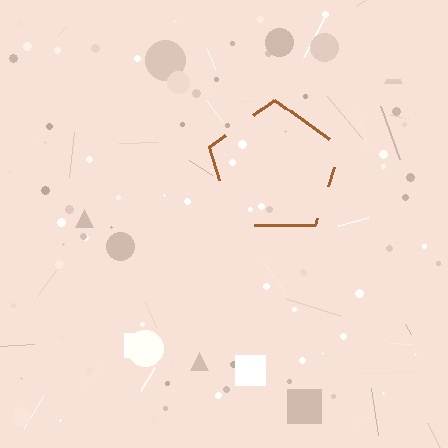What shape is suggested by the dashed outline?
The dashed outline suggests a pentagon.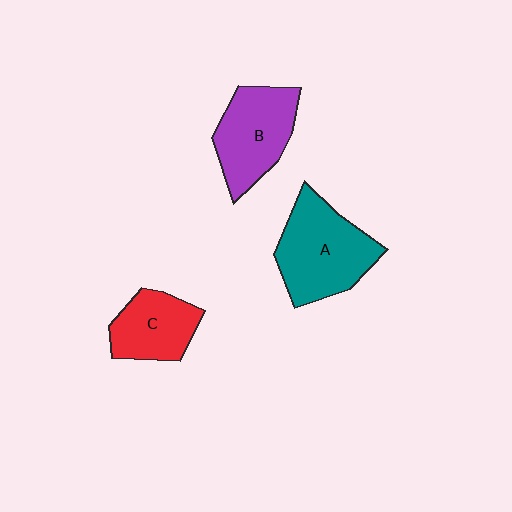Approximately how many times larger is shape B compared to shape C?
Approximately 1.3 times.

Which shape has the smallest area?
Shape C (red).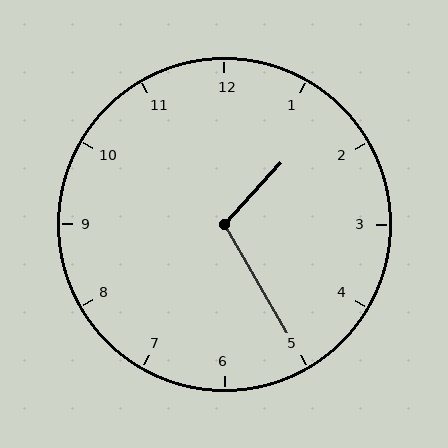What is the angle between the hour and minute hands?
Approximately 108 degrees.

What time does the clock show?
1:25.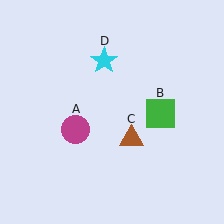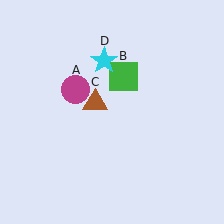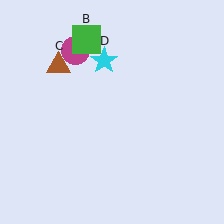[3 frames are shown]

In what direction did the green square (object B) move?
The green square (object B) moved up and to the left.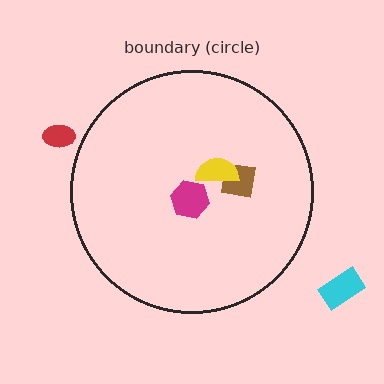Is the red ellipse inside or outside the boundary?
Outside.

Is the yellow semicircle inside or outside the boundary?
Inside.